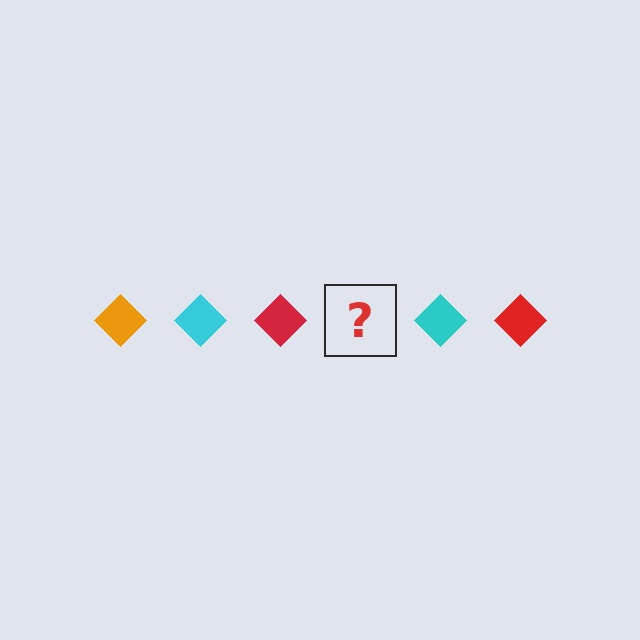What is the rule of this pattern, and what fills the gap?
The rule is that the pattern cycles through orange, cyan, red diamonds. The gap should be filled with an orange diamond.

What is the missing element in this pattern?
The missing element is an orange diamond.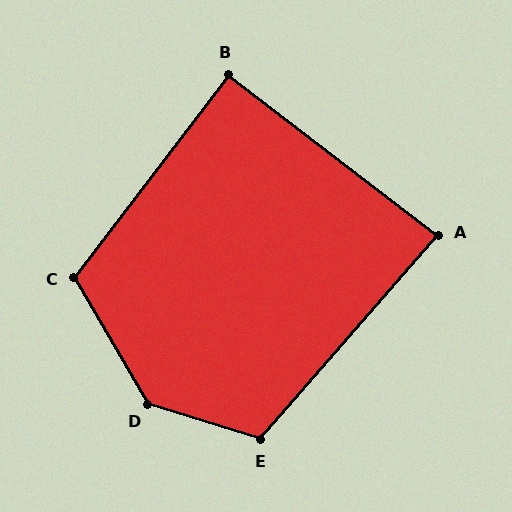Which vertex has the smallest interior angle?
A, at approximately 86 degrees.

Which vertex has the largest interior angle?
D, at approximately 138 degrees.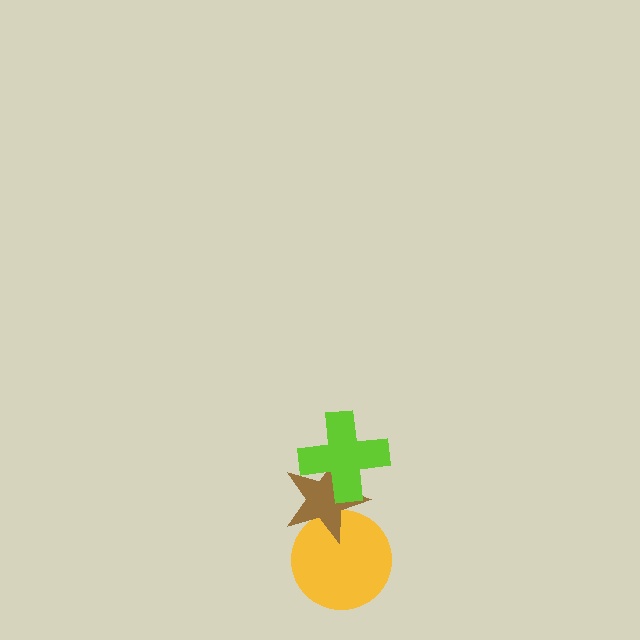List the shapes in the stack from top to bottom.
From top to bottom: the lime cross, the brown star, the yellow circle.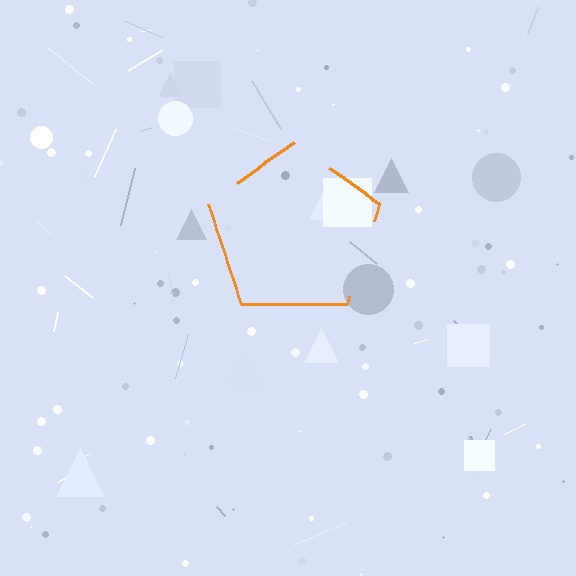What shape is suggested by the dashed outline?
The dashed outline suggests a pentagon.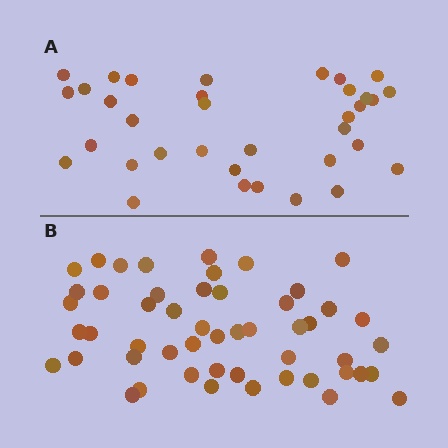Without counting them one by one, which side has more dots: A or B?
Region B (the bottom region) has more dots.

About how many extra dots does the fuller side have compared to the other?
Region B has approximately 15 more dots than region A.